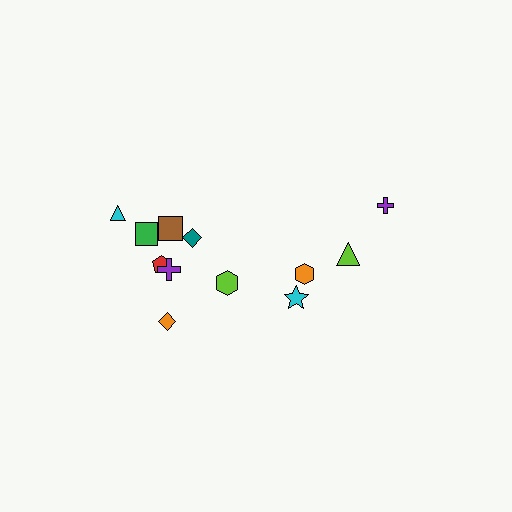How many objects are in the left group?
There are 8 objects.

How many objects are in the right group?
There are 4 objects.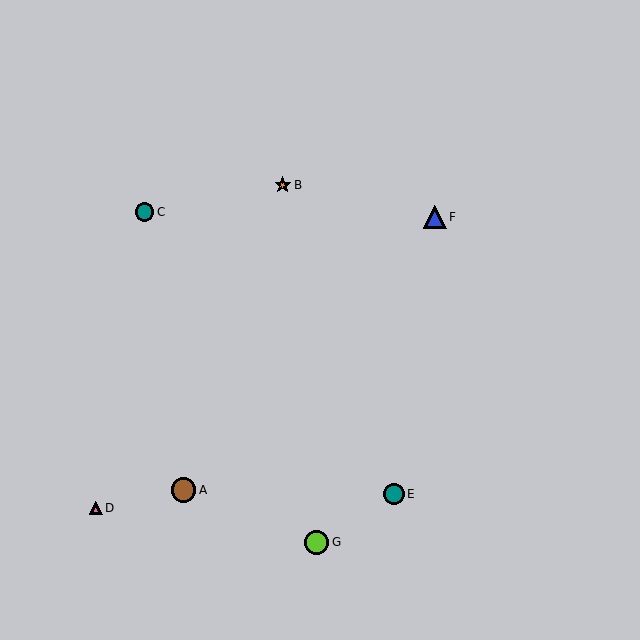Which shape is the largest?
The brown circle (labeled A) is the largest.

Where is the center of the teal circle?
The center of the teal circle is at (144, 212).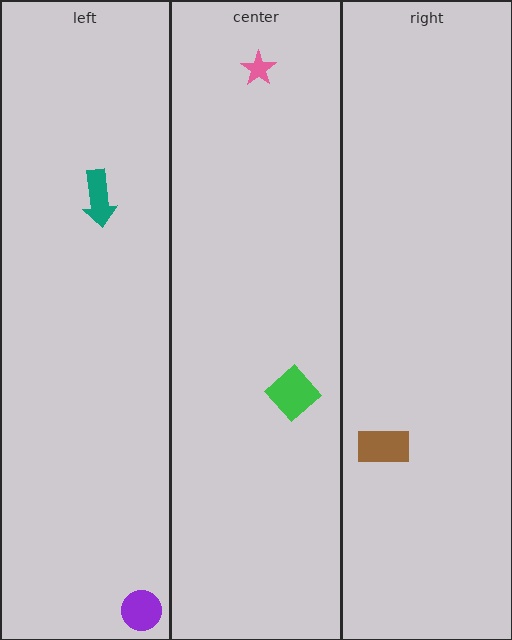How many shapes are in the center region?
2.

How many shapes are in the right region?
1.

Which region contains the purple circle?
The left region.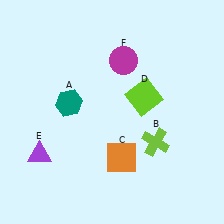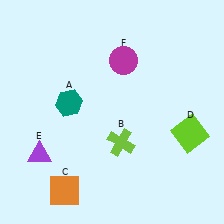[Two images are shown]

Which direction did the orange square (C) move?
The orange square (C) moved left.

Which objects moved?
The objects that moved are: the lime cross (B), the orange square (C), the lime square (D).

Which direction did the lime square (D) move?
The lime square (D) moved right.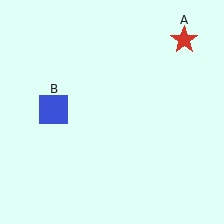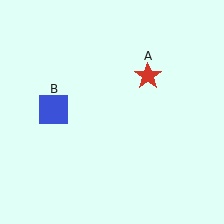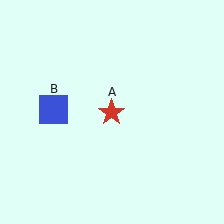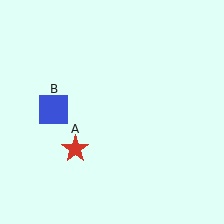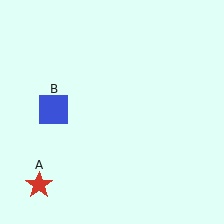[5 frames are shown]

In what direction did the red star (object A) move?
The red star (object A) moved down and to the left.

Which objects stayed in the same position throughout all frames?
Blue square (object B) remained stationary.